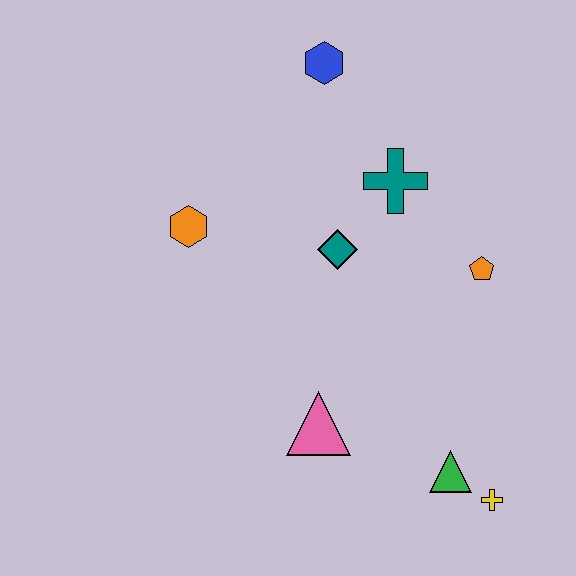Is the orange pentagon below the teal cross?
Yes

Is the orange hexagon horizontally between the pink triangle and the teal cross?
No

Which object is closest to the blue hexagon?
The teal cross is closest to the blue hexagon.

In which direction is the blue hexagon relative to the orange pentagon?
The blue hexagon is above the orange pentagon.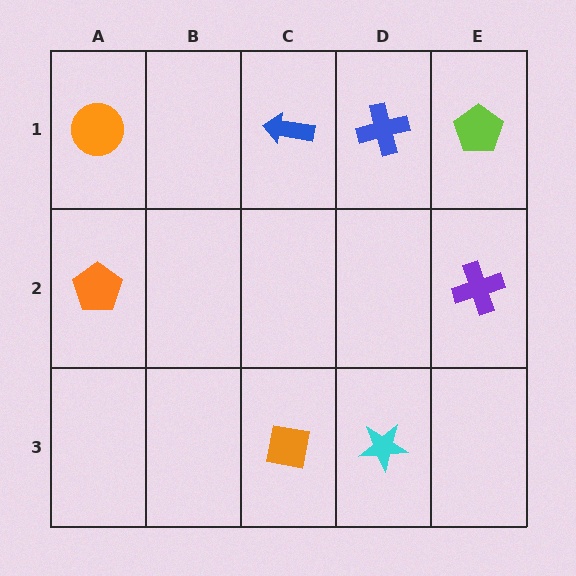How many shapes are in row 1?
4 shapes.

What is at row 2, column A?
An orange pentagon.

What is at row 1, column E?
A lime pentagon.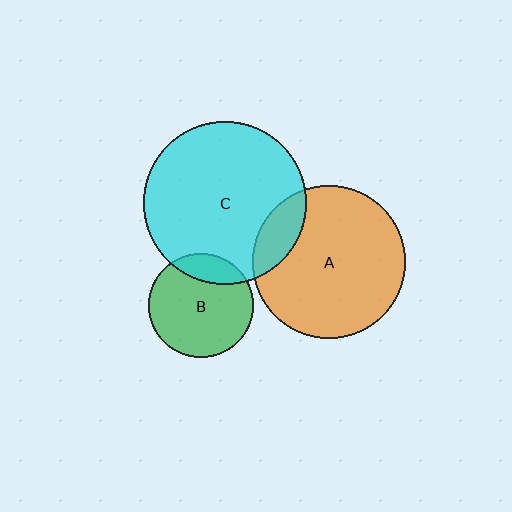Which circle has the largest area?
Circle C (cyan).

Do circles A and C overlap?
Yes.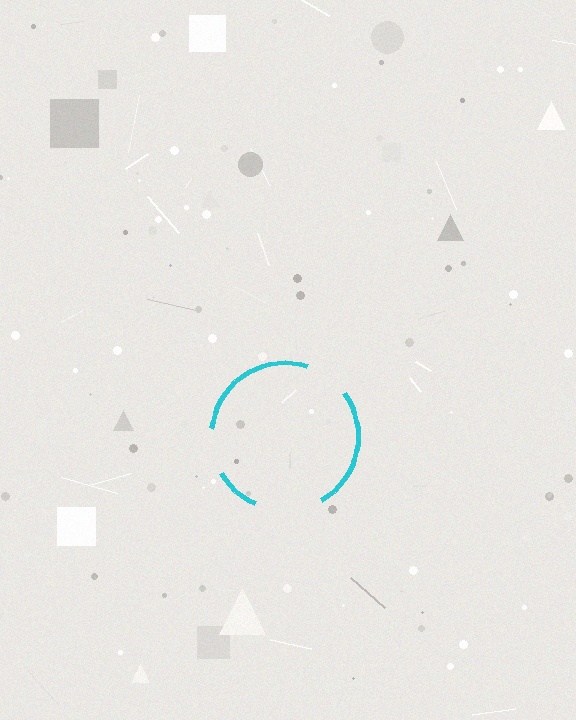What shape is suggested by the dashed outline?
The dashed outline suggests a circle.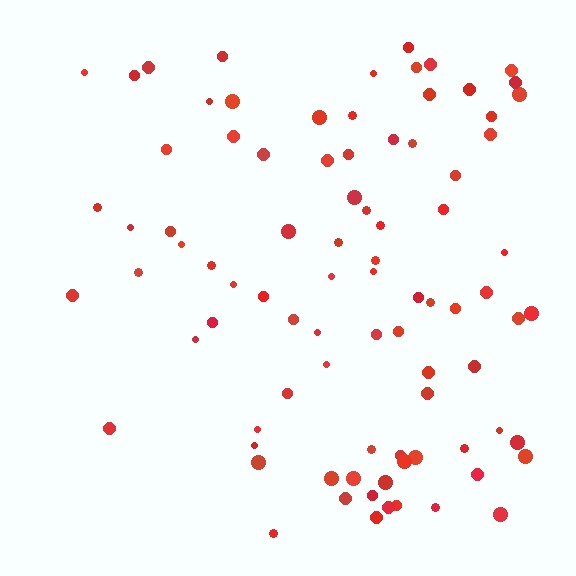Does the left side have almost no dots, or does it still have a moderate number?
Still a moderate number, just noticeably fewer than the right.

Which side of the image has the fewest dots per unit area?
The left.